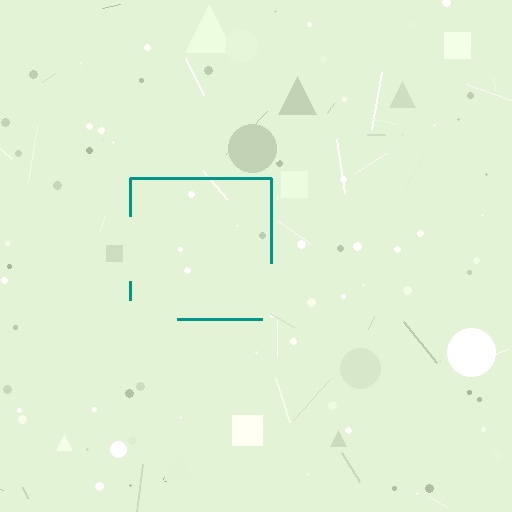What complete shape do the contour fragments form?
The contour fragments form a square.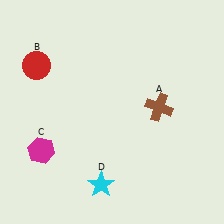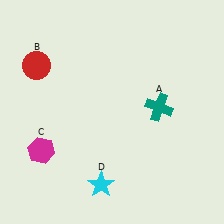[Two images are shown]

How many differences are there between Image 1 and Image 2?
There is 1 difference between the two images.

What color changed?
The cross (A) changed from brown in Image 1 to teal in Image 2.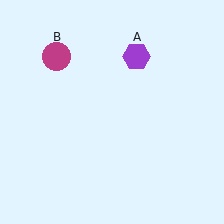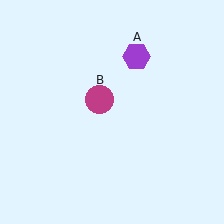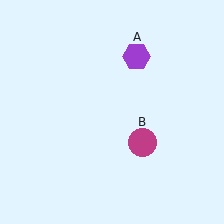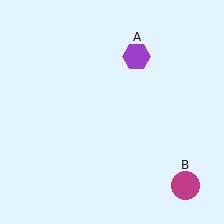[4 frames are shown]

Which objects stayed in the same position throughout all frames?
Purple hexagon (object A) remained stationary.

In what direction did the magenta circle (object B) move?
The magenta circle (object B) moved down and to the right.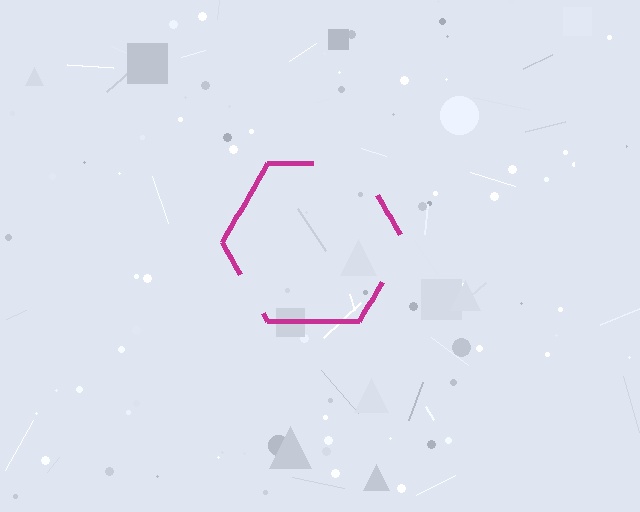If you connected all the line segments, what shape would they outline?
They would outline a hexagon.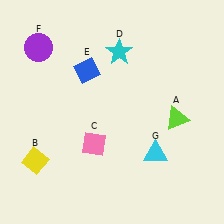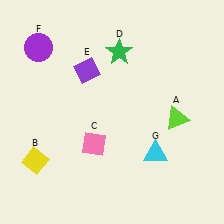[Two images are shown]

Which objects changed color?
D changed from cyan to green. E changed from blue to purple.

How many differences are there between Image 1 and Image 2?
There are 2 differences between the two images.